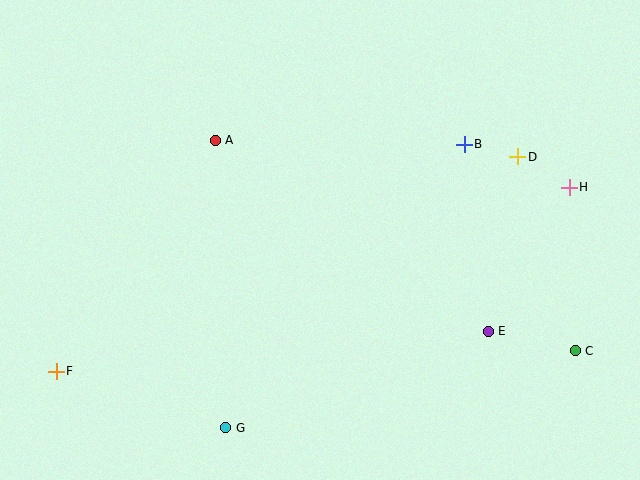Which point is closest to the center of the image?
Point A at (215, 141) is closest to the center.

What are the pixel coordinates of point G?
Point G is at (226, 428).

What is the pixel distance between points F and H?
The distance between F and H is 545 pixels.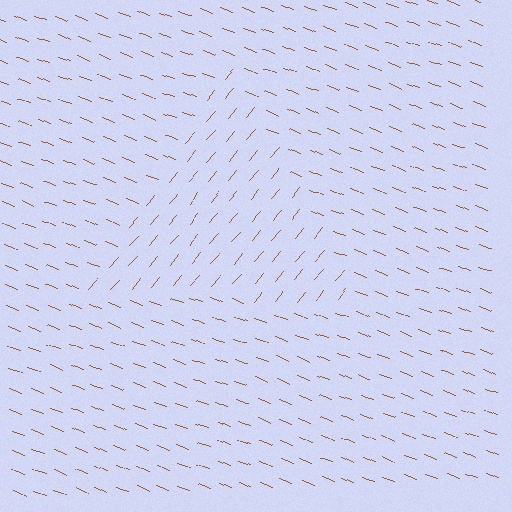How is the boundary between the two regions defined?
The boundary is defined purely by a change in line orientation (approximately 71 degrees difference). All lines are the same color and thickness.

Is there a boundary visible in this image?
Yes, there is a texture boundary formed by a change in line orientation.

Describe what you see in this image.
The image is filled with small brown line segments. A triangle region in the image has lines oriented differently from the surrounding lines, creating a visible texture boundary.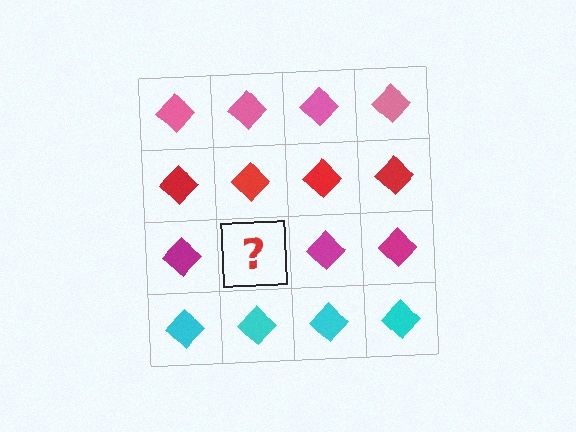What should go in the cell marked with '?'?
The missing cell should contain a magenta diamond.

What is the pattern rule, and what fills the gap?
The rule is that each row has a consistent color. The gap should be filled with a magenta diamond.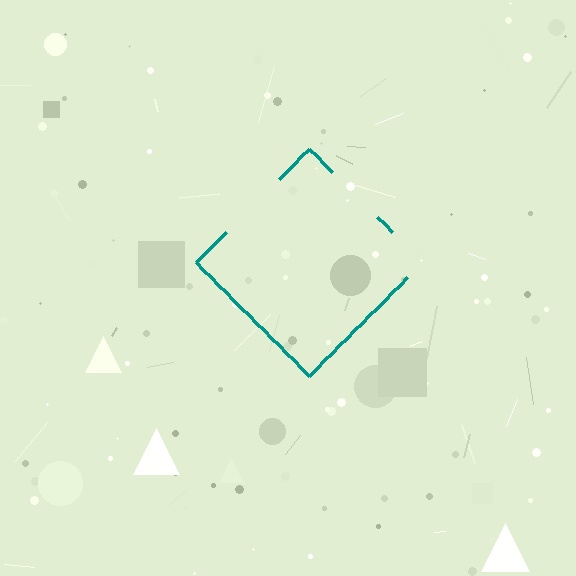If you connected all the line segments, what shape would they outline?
They would outline a diamond.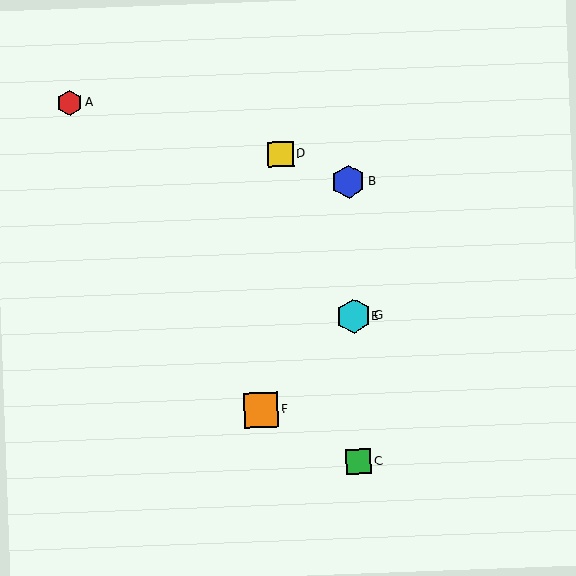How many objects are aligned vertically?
4 objects (B, C, E, G) are aligned vertically.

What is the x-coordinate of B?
Object B is at x≈348.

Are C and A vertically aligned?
No, C is at x≈359 and A is at x≈69.